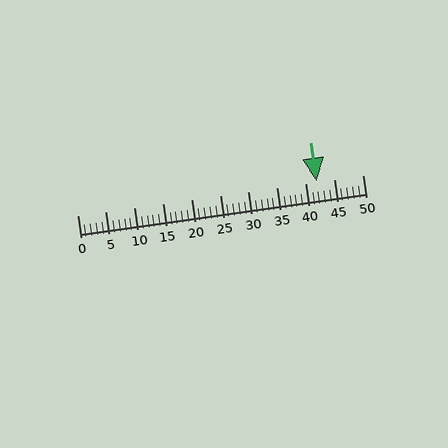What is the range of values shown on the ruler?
The ruler shows values from 0 to 50.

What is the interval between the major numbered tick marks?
The major tick marks are spaced 5 units apart.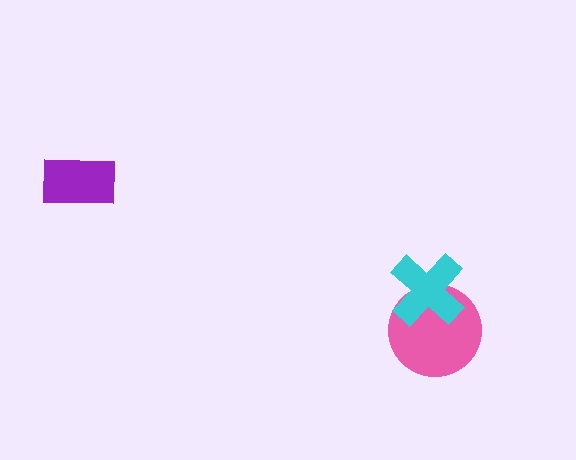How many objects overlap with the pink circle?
1 object overlaps with the pink circle.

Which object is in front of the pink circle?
The cyan cross is in front of the pink circle.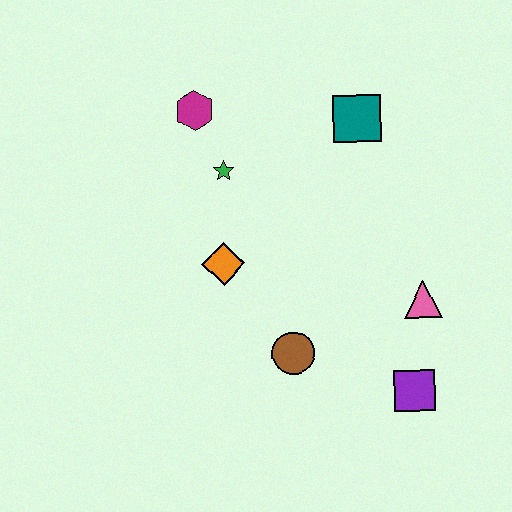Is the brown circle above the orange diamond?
No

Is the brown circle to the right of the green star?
Yes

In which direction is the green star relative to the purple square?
The green star is above the purple square.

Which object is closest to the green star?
The magenta hexagon is closest to the green star.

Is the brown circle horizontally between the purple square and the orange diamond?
Yes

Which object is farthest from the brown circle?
The magenta hexagon is farthest from the brown circle.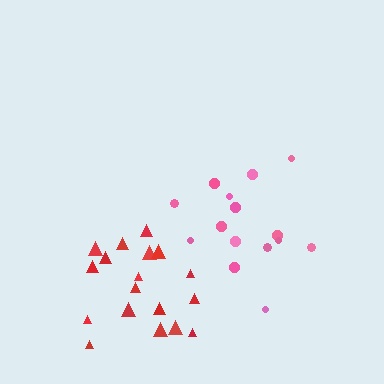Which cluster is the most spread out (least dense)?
Pink.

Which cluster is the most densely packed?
Red.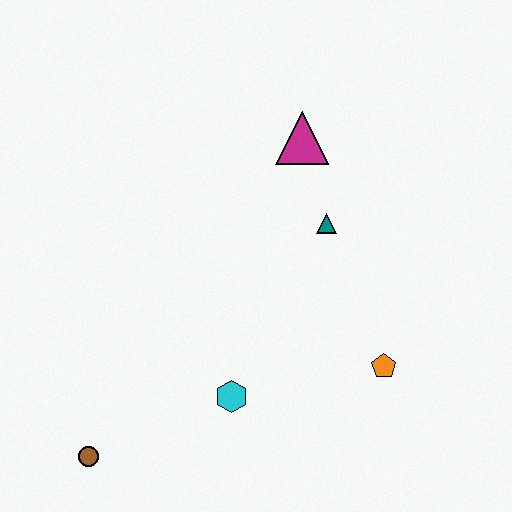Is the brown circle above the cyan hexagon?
No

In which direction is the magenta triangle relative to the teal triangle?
The magenta triangle is above the teal triangle.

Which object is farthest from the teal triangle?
The brown circle is farthest from the teal triangle.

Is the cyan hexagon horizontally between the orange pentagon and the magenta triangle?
No